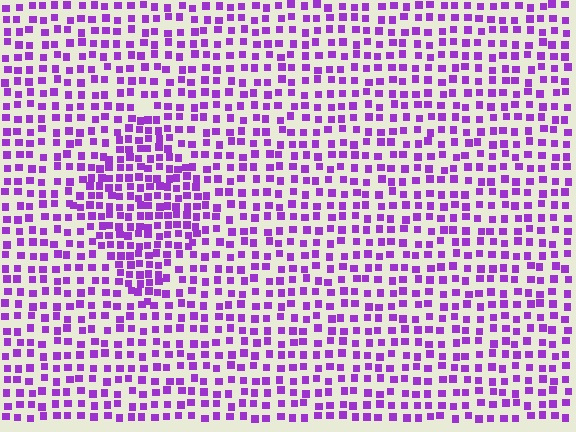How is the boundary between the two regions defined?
The boundary is defined by a change in element density (approximately 1.7x ratio). All elements are the same color, size, and shape.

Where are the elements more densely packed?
The elements are more densely packed inside the diamond boundary.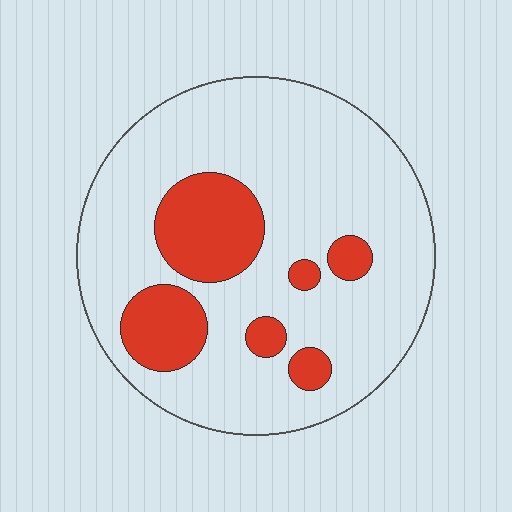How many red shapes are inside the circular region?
6.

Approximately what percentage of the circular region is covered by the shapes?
Approximately 20%.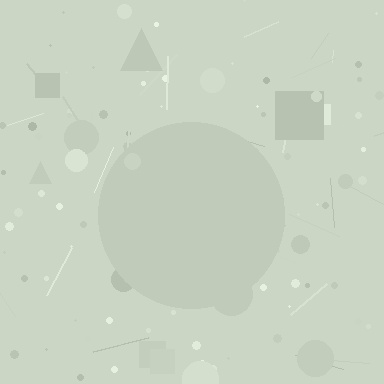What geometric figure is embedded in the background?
A circle is embedded in the background.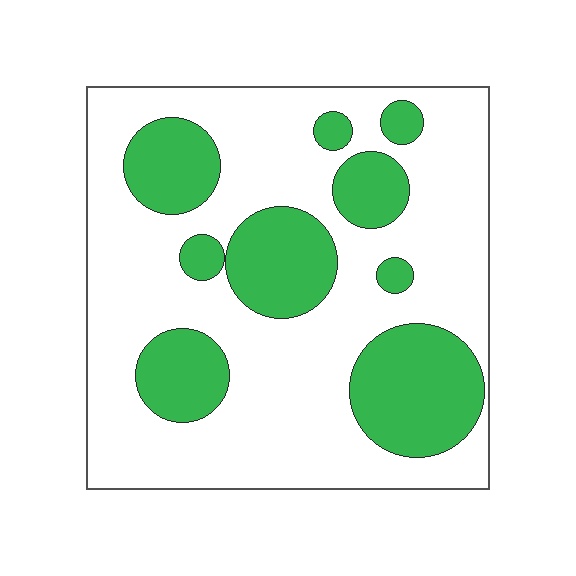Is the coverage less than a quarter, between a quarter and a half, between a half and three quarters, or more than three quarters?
Between a quarter and a half.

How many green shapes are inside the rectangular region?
9.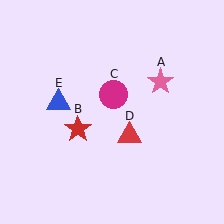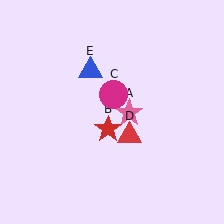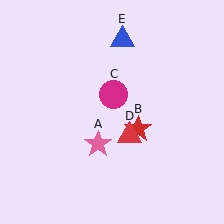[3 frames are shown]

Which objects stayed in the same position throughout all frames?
Magenta circle (object C) and red triangle (object D) remained stationary.